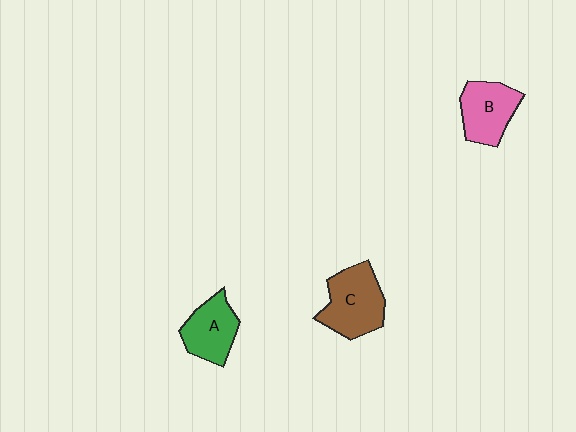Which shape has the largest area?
Shape C (brown).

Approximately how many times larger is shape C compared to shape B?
Approximately 1.2 times.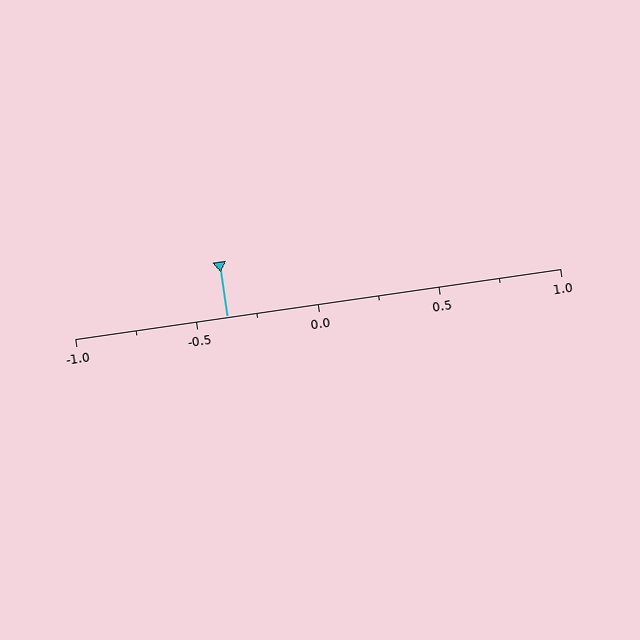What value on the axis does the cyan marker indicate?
The marker indicates approximately -0.38.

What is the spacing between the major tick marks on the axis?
The major ticks are spaced 0.5 apart.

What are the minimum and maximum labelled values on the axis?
The axis runs from -1.0 to 1.0.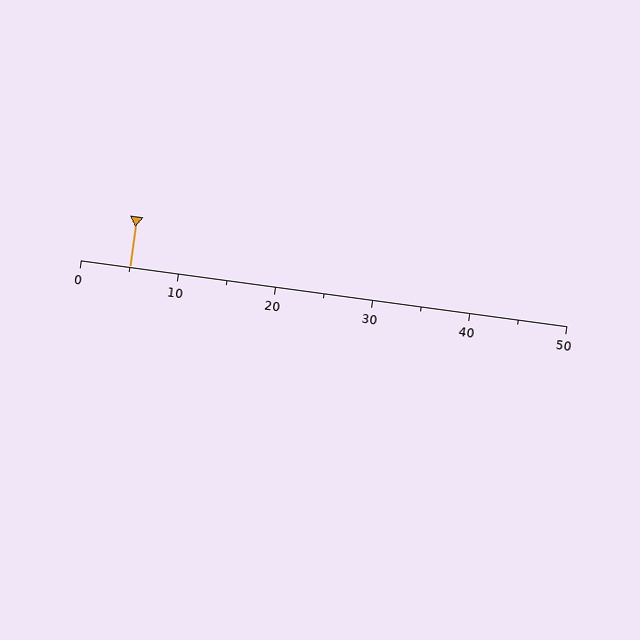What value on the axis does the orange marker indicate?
The marker indicates approximately 5.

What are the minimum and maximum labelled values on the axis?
The axis runs from 0 to 50.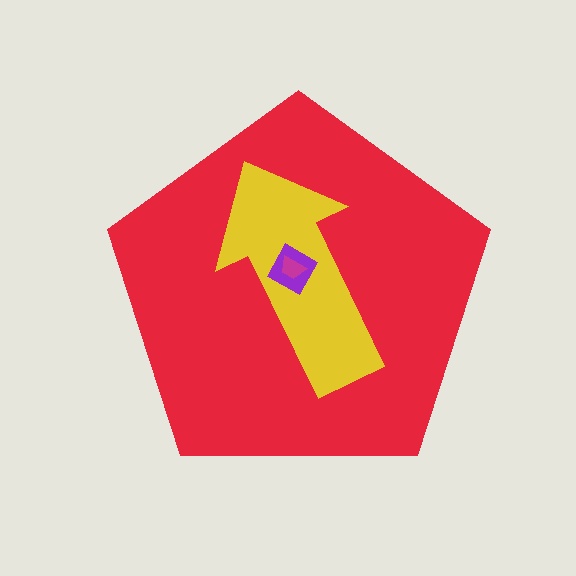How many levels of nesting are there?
4.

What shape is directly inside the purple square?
The magenta trapezoid.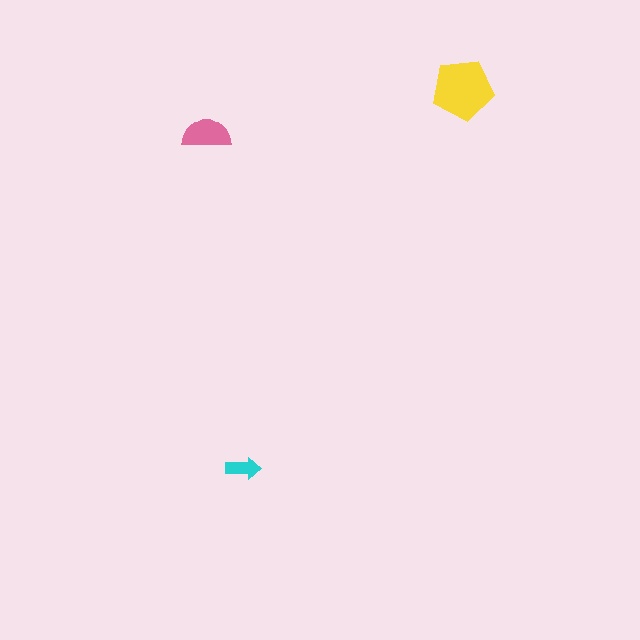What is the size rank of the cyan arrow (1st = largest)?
3rd.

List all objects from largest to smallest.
The yellow pentagon, the pink semicircle, the cyan arrow.